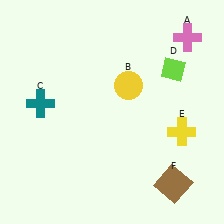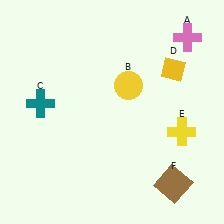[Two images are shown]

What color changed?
The diamond (D) changed from lime in Image 1 to yellow in Image 2.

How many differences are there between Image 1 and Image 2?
There is 1 difference between the two images.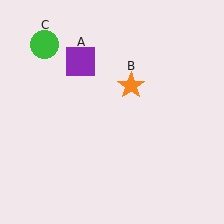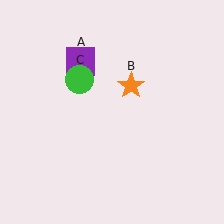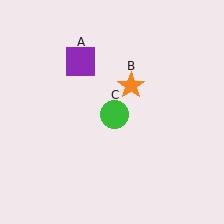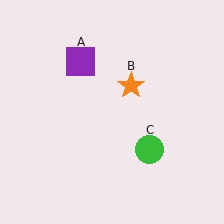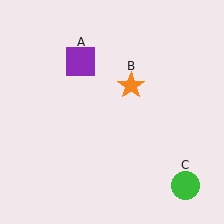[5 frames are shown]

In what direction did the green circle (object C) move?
The green circle (object C) moved down and to the right.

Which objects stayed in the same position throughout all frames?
Purple square (object A) and orange star (object B) remained stationary.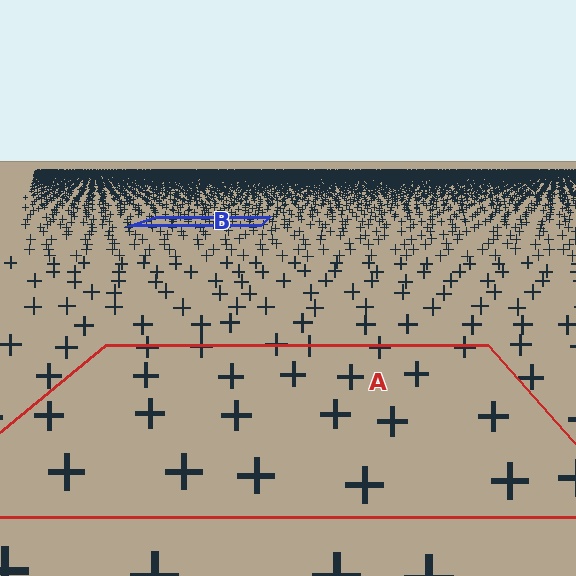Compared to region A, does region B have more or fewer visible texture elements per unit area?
Region B has more texture elements per unit area — they are packed more densely because it is farther away.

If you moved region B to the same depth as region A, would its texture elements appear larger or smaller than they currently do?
They would appear larger. At a closer depth, the same texture elements are projected at a bigger on-screen size.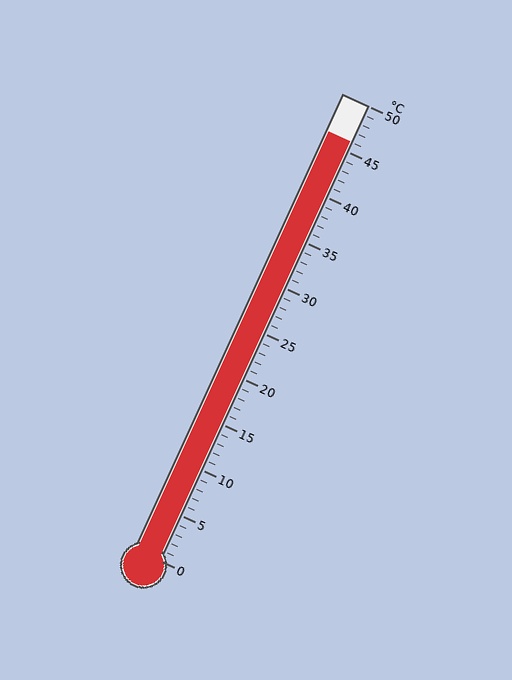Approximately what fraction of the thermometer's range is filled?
The thermometer is filled to approximately 90% of its range.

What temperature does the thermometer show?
The thermometer shows approximately 46°C.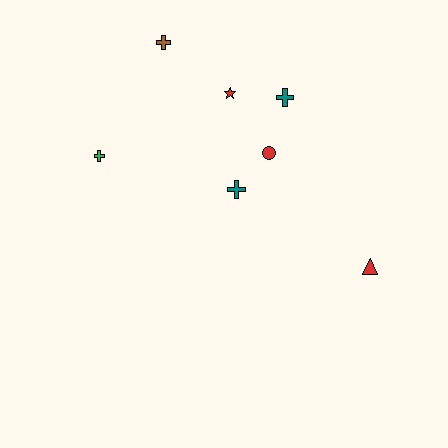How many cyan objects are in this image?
There are no cyan objects.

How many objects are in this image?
There are 7 objects.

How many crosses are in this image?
There are 4 crosses.